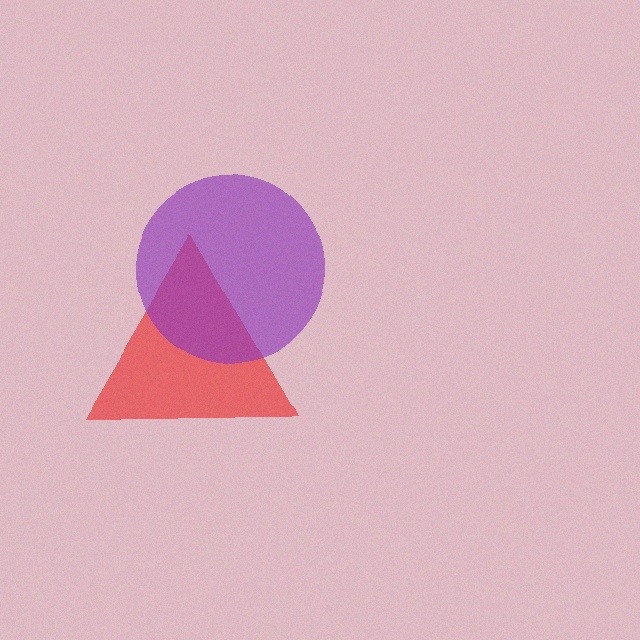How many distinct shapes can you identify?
There are 2 distinct shapes: a red triangle, a purple circle.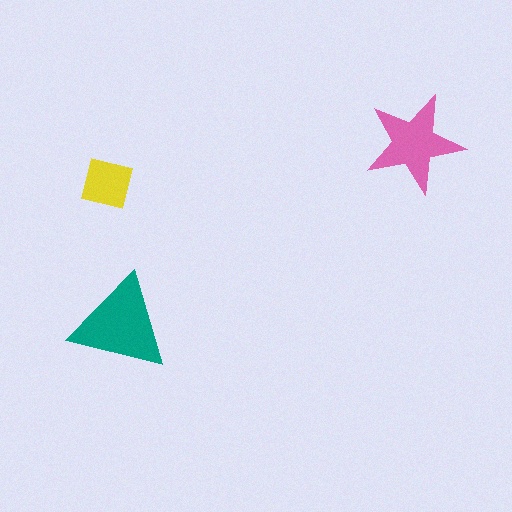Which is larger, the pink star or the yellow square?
The pink star.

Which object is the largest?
The teal triangle.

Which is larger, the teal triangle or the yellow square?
The teal triangle.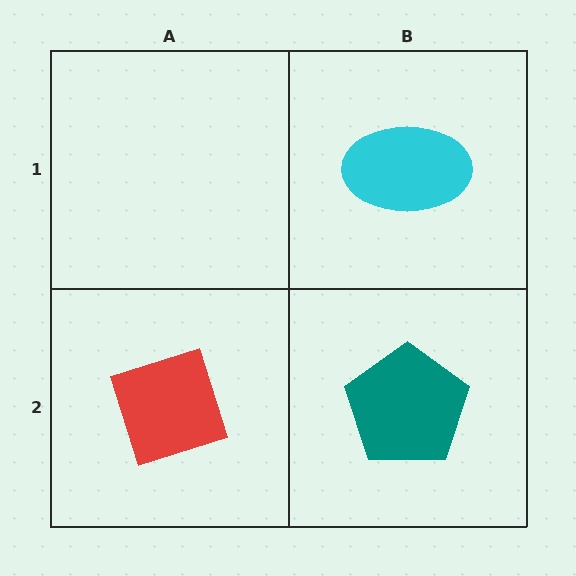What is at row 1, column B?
A cyan ellipse.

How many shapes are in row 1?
1 shape.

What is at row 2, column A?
A red diamond.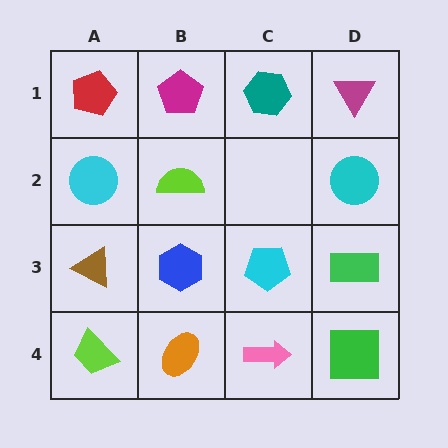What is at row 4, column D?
A green square.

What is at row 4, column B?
An orange ellipse.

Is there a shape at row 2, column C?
No, that cell is empty.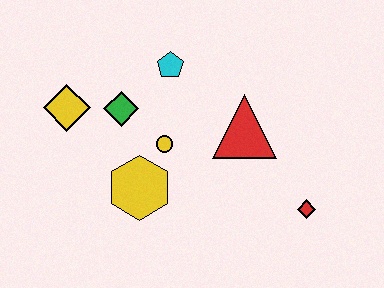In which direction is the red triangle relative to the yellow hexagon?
The red triangle is to the right of the yellow hexagon.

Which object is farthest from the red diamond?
The yellow diamond is farthest from the red diamond.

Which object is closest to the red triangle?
The yellow circle is closest to the red triangle.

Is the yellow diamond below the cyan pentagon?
Yes